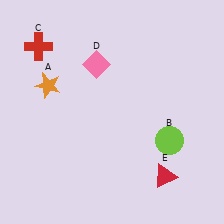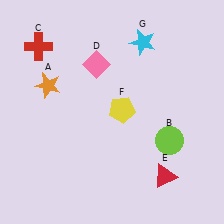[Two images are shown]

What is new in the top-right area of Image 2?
A yellow pentagon (F) was added in the top-right area of Image 2.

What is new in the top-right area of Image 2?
A cyan star (G) was added in the top-right area of Image 2.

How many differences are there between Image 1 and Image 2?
There are 2 differences between the two images.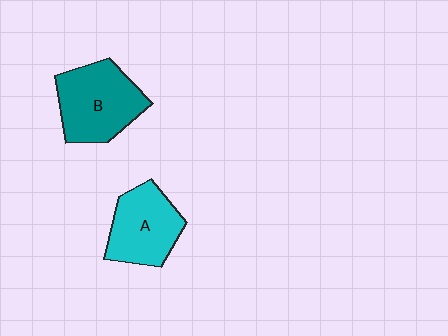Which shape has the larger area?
Shape B (teal).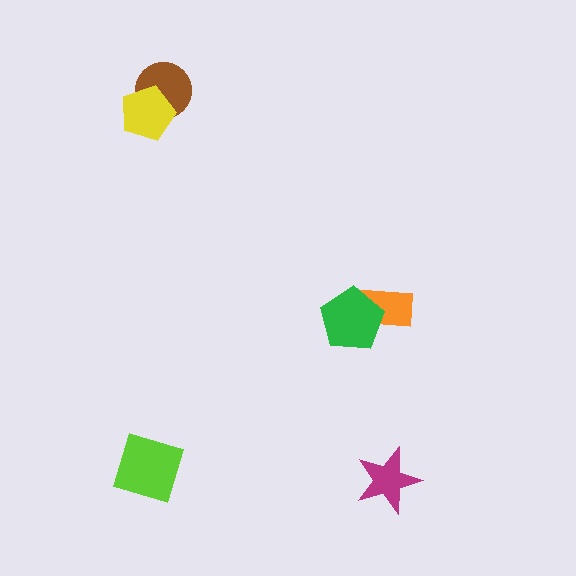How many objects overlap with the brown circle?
1 object overlaps with the brown circle.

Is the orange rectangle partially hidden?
Yes, it is partially covered by another shape.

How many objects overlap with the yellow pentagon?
1 object overlaps with the yellow pentagon.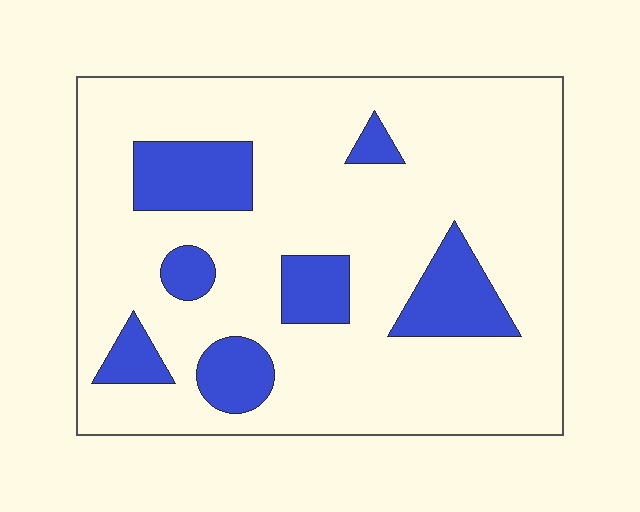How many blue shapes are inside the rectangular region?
7.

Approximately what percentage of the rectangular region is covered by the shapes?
Approximately 20%.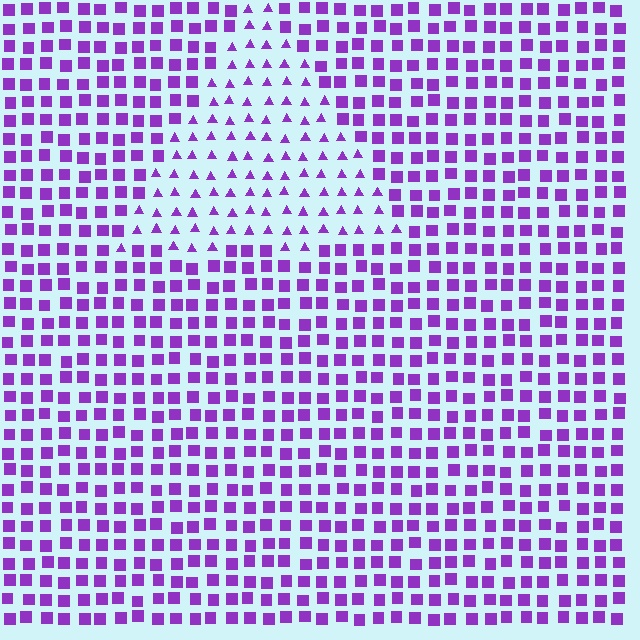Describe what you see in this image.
The image is filled with small purple elements arranged in a uniform grid. A triangle-shaped region contains triangles, while the surrounding area contains squares. The boundary is defined purely by the change in element shape.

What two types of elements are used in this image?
The image uses triangles inside the triangle region and squares outside it.